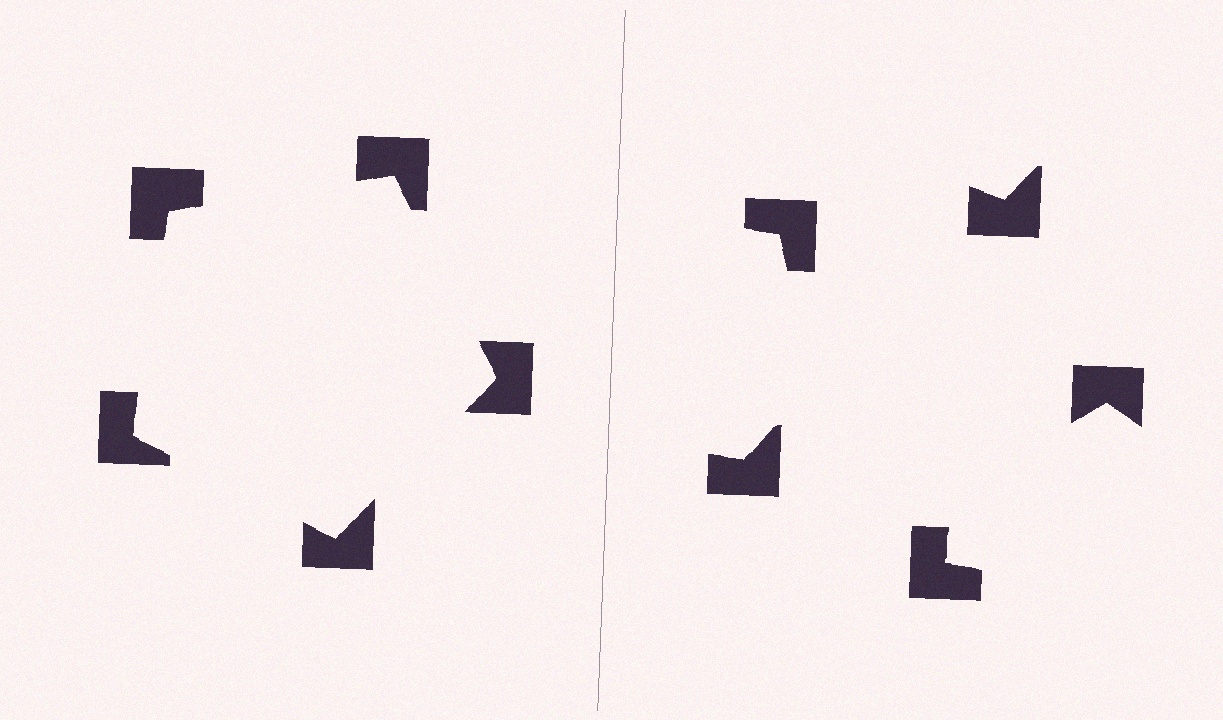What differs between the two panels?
The notched squares are positioned identically on both sides; only the wedge orientations differ. On the left they align to a pentagon; on the right they are misaligned.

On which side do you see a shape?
An illusory pentagon appears on the left side. On the right side the wedge cuts are rotated, so no coherent shape forms.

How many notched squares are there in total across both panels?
10 — 5 on each side.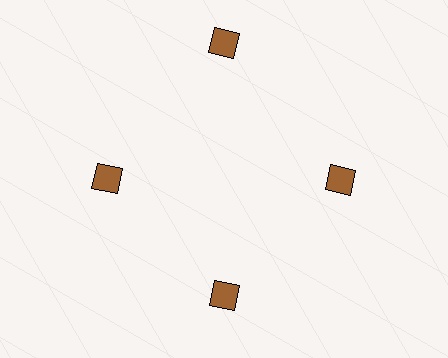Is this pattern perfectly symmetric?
No. The 4 brown squares are arranged in a ring, but one element near the 12 o'clock position is pushed outward from the center, breaking the 4-fold rotational symmetry.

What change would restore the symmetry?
The symmetry would be restored by moving it inward, back onto the ring so that all 4 squares sit at equal angles and equal distance from the center.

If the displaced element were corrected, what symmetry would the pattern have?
It would have 4-fold rotational symmetry — the pattern would map onto itself every 90 degrees.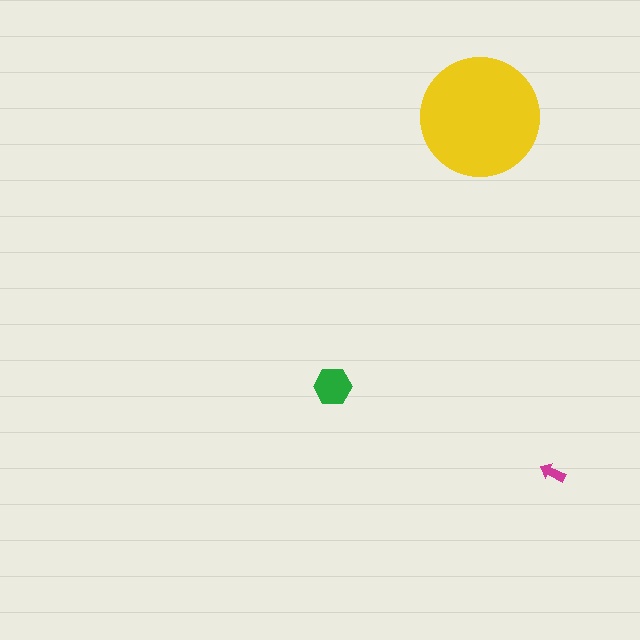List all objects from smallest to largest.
The magenta arrow, the green hexagon, the yellow circle.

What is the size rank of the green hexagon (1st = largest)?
2nd.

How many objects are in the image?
There are 3 objects in the image.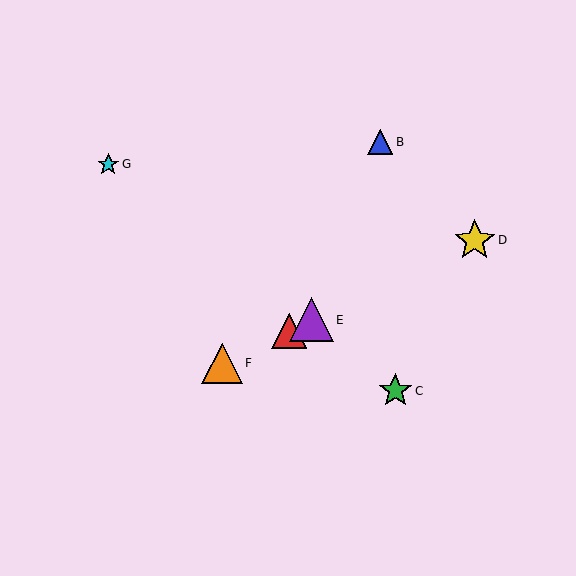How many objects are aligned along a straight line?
4 objects (A, D, E, F) are aligned along a straight line.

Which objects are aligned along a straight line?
Objects A, D, E, F are aligned along a straight line.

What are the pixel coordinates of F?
Object F is at (222, 363).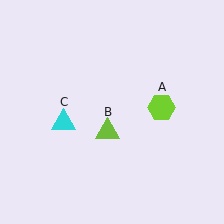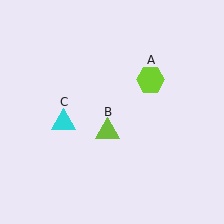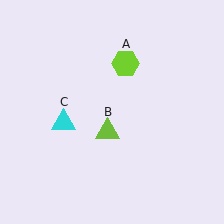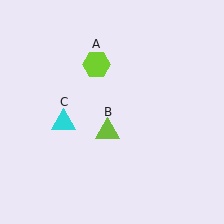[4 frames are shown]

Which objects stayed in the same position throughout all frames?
Lime triangle (object B) and cyan triangle (object C) remained stationary.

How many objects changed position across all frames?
1 object changed position: lime hexagon (object A).